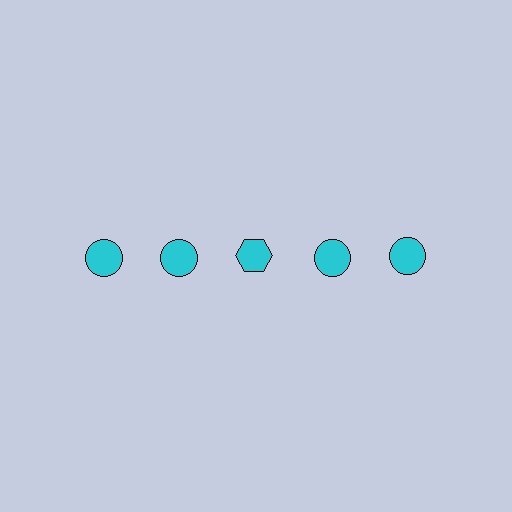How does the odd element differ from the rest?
It has a different shape: hexagon instead of circle.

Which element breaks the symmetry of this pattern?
The cyan hexagon in the top row, center column breaks the symmetry. All other shapes are cyan circles.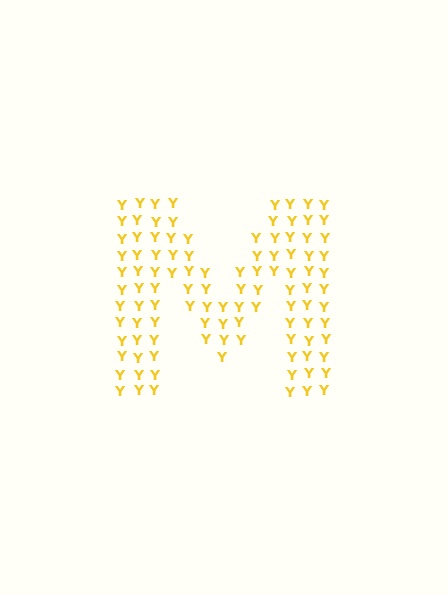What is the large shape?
The large shape is the letter M.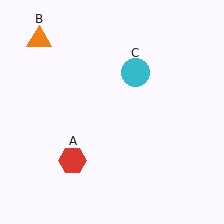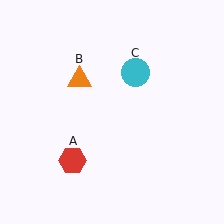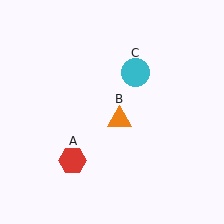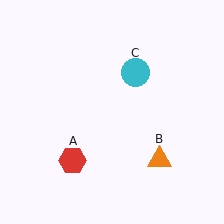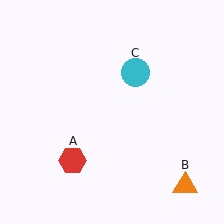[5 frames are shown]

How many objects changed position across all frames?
1 object changed position: orange triangle (object B).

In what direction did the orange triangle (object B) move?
The orange triangle (object B) moved down and to the right.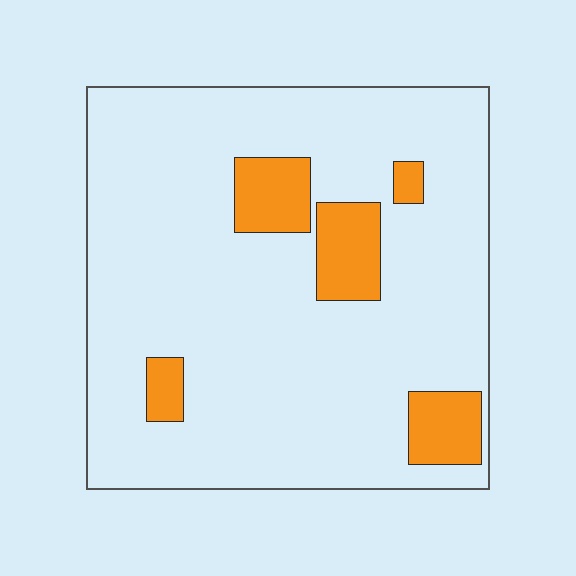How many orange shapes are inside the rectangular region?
5.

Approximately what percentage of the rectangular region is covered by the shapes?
Approximately 15%.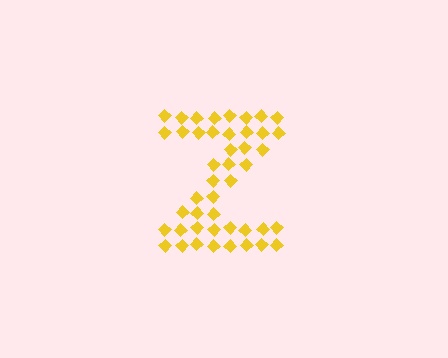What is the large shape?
The large shape is the letter Z.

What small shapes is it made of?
It is made of small diamonds.